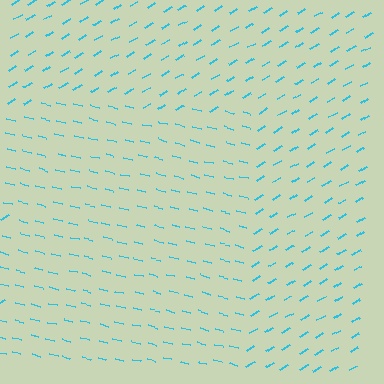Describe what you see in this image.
The image is filled with small cyan line segments. A rectangle region in the image has lines oriented differently from the surrounding lines, creating a visible texture boundary.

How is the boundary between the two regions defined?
The boundary is defined purely by a change in line orientation (approximately 45 degrees difference). All lines are the same color and thickness.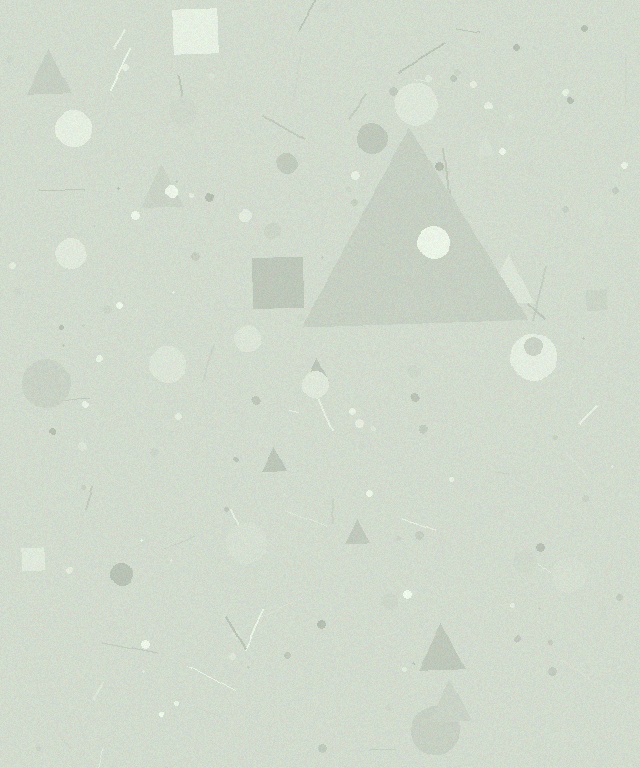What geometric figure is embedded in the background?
A triangle is embedded in the background.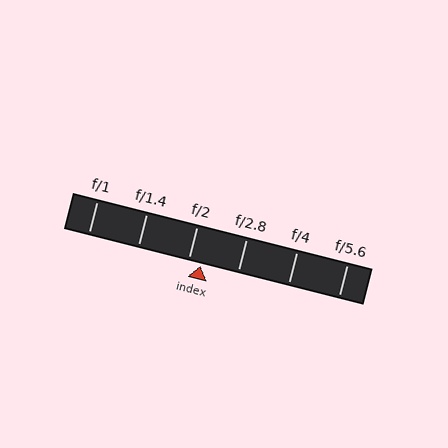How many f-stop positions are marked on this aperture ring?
There are 6 f-stop positions marked.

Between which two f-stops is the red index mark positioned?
The index mark is between f/2 and f/2.8.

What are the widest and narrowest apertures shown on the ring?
The widest aperture shown is f/1 and the narrowest is f/5.6.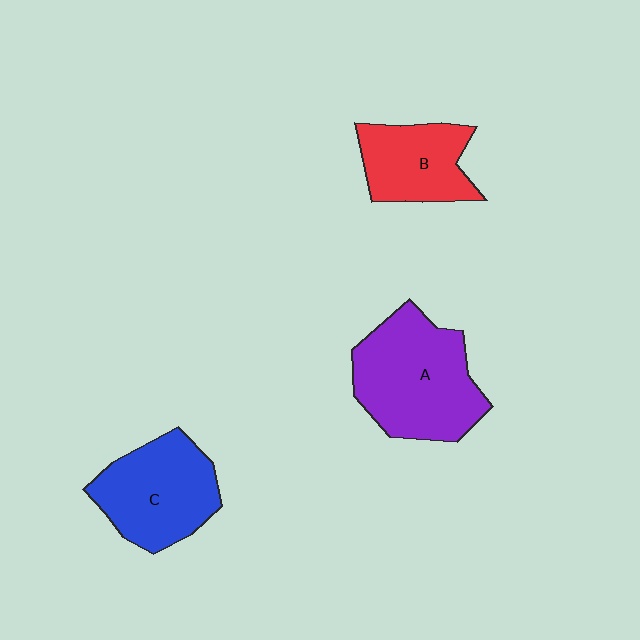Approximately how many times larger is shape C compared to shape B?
Approximately 1.3 times.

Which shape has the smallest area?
Shape B (red).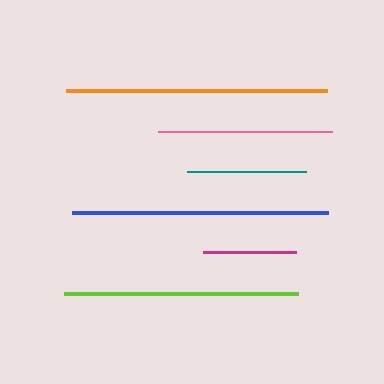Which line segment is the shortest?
The magenta line is the shortest at approximately 93 pixels.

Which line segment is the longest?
The orange line is the longest at approximately 261 pixels.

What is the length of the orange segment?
The orange segment is approximately 261 pixels long.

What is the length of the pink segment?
The pink segment is approximately 175 pixels long.